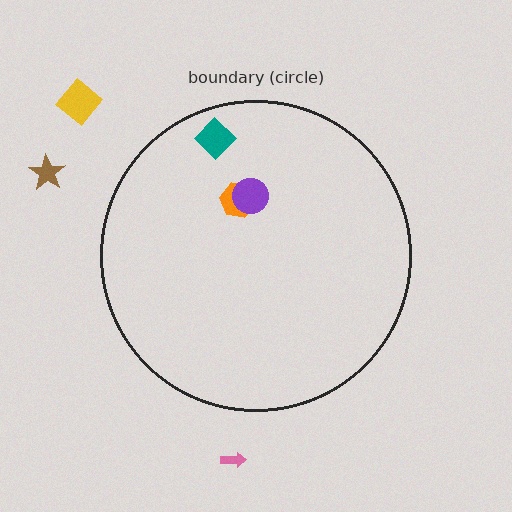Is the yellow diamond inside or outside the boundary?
Outside.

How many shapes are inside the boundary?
3 inside, 3 outside.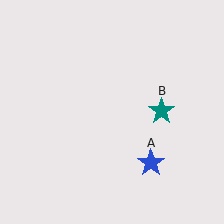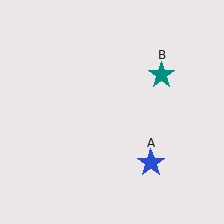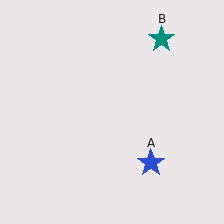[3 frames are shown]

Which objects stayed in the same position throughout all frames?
Blue star (object A) remained stationary.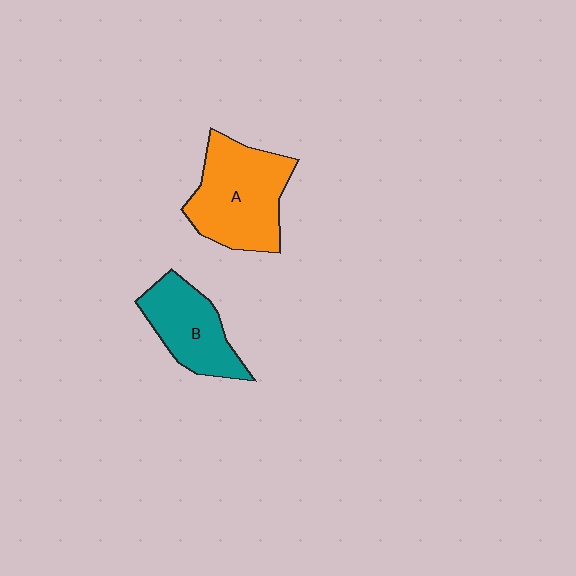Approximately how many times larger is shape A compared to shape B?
Approximately 1.4 times.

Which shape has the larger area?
Shape A (orange).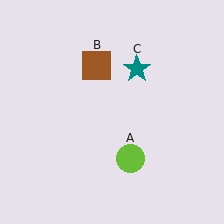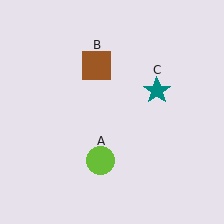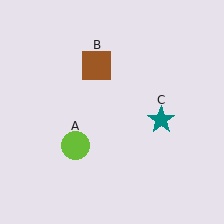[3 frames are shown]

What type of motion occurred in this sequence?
The lime circle (object A), teal star (object C) rotated clockwise around the center of the scene.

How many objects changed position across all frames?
2 objects changed position: lime circle (object A), teal star (object C).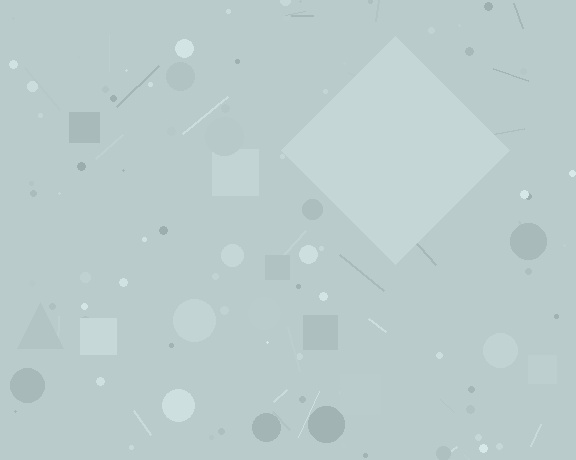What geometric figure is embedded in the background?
A diamond is embedded in the background.